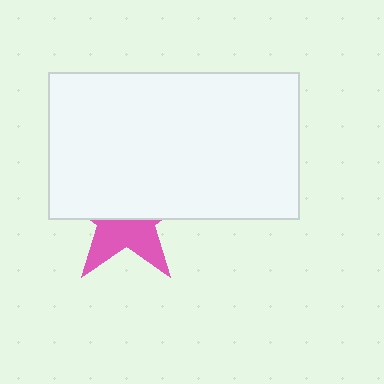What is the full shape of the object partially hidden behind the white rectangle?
The partially hidden object is a pink star.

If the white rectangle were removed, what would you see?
You would see the complete pink star.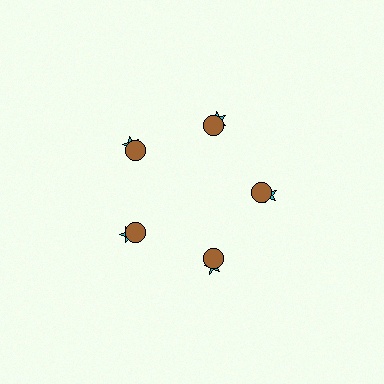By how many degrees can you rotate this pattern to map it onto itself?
The pattern maps onto itself every 72 degrees of rotation.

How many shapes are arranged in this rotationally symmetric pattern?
There are 10 shapes, arranged in 5 groups of 2.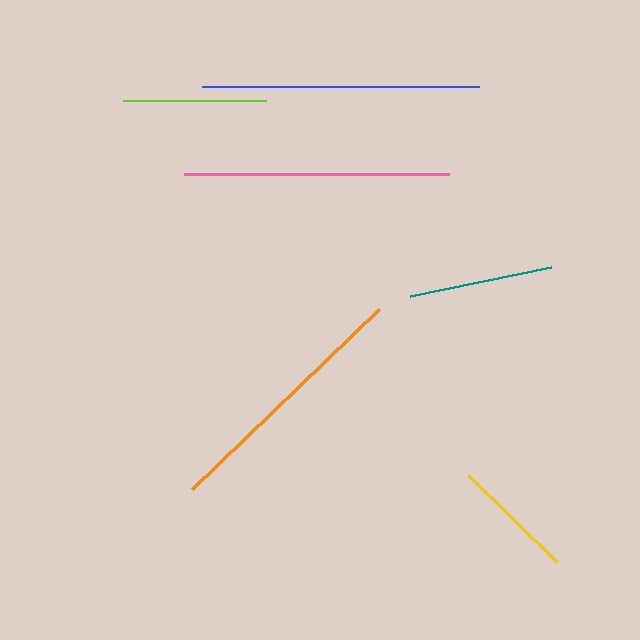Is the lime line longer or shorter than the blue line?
The blue line is longer than the lime line.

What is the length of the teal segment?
The teal segment is approximately 144 pixels long.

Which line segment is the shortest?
The yellow line is the shortest at approximately 124 pixels.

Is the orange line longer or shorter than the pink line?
The pink line is longer than the orange line.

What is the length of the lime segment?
The lime segment is approximately 143 pixels long.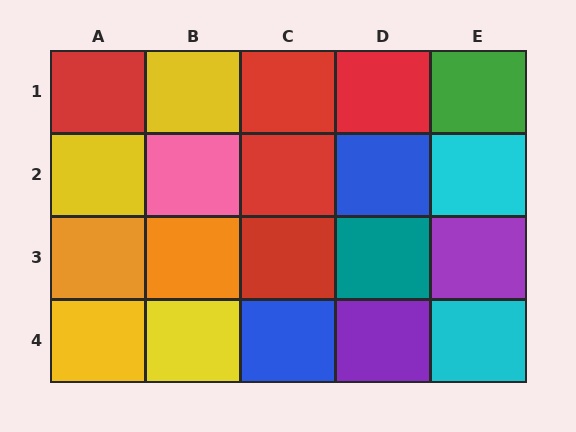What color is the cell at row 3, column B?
Orange.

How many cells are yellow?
4 cells are yellow.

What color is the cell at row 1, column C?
Red.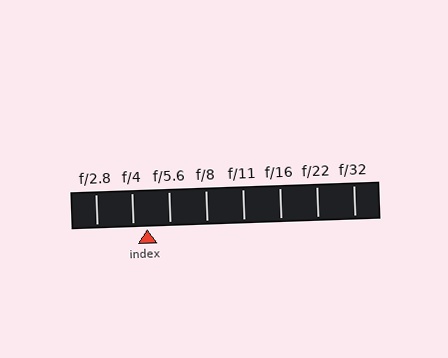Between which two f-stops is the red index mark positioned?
The index mark is between f/4 and f/5.6.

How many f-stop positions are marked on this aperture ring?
There are 8 f-stop positions marked.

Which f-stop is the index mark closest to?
The index mark is closest to f/4.